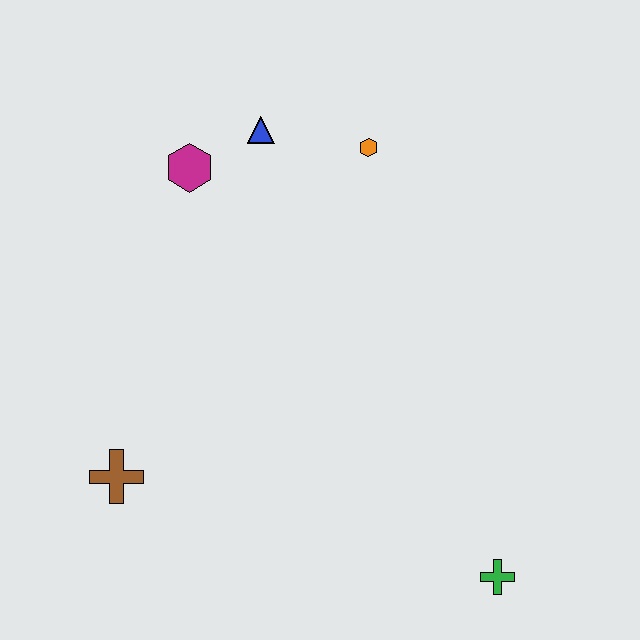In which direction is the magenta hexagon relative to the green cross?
The magenta hexagon is above the green cross.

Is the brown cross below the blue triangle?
Yes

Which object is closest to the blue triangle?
The magenta hexagon is closest to the blue triangle.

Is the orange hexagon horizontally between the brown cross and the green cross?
Yes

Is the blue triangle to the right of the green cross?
No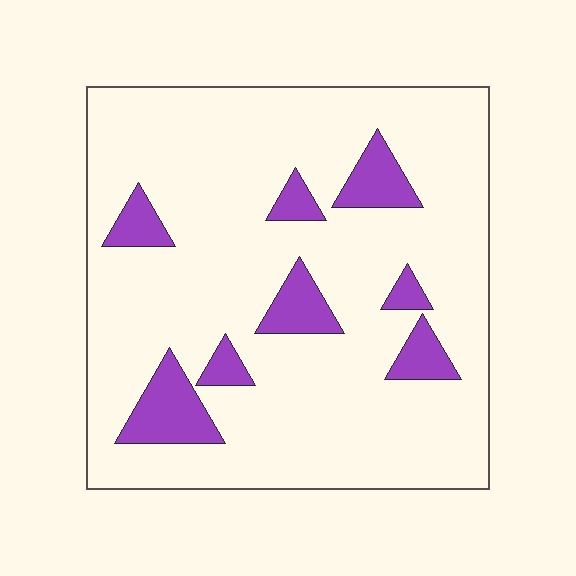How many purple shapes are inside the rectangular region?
8.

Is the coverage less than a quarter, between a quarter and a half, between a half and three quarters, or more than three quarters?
Less than a quarter.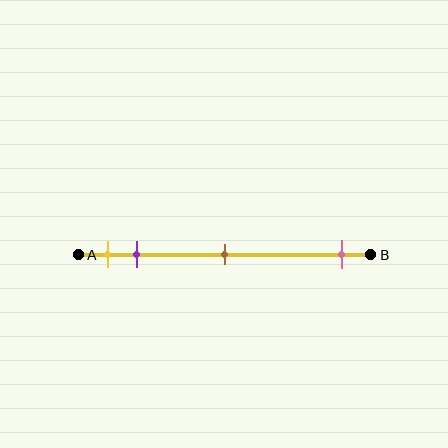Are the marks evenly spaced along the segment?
No, the marks are not evenly spaced.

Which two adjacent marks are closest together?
The yellow and purple marks are the closest adjacent pair.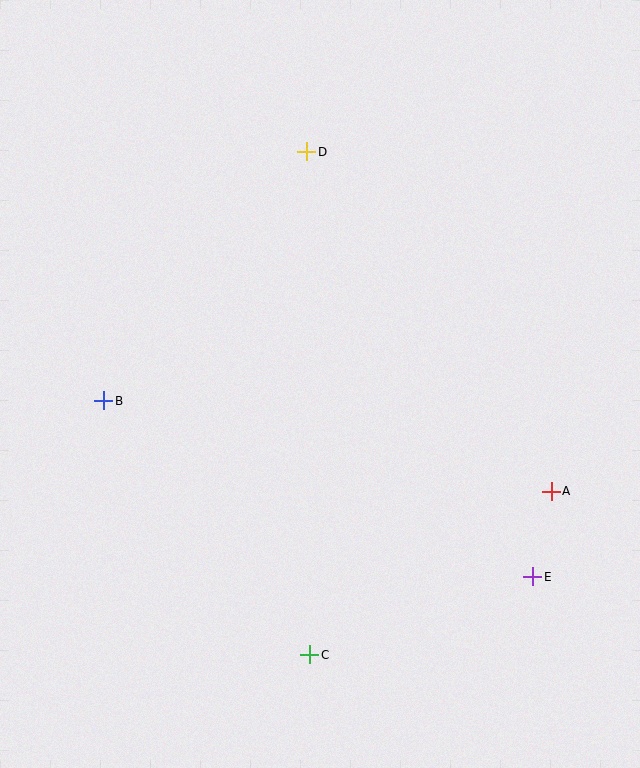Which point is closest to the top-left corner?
Point D is closest to the top-left corner.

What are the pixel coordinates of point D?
Point D is at (307, 152).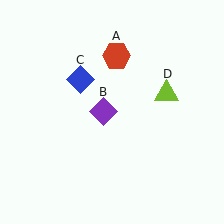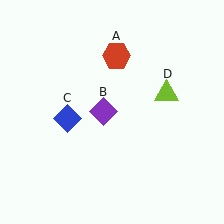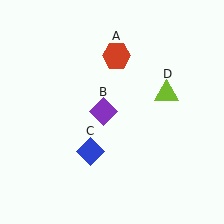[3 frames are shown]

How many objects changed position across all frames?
1 object changed position: blue diamond (object C).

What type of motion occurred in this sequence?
The blue diamond (object C) rotated counterclockwise around the center of the scene.